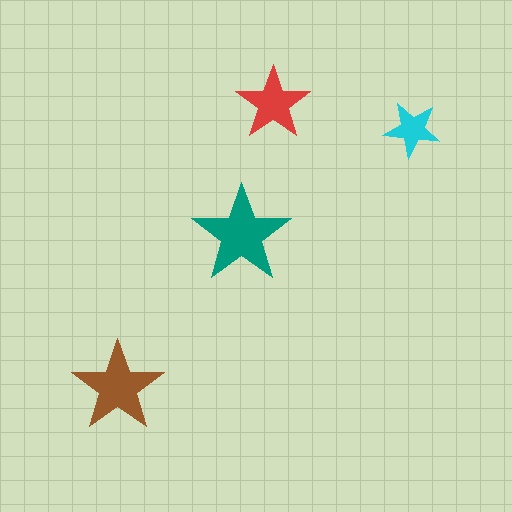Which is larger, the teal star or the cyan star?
The teal one.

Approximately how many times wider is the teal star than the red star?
About 1.5 times wider.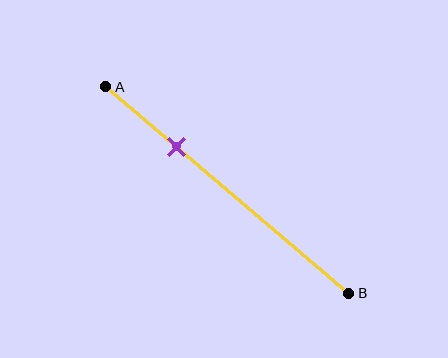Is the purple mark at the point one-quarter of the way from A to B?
No, the mark is at about 30% from A, not at the 25% one-quarter point.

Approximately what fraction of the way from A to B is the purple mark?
The purple mark is approximately 30% of the way from A to B.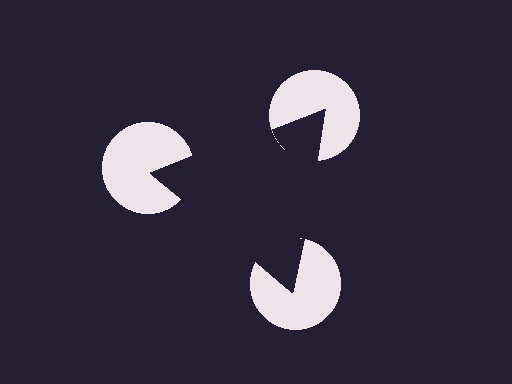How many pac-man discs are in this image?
There are 3 — one at each vertex of the illusory triangle.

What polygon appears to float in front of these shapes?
An illusory triangle — its edges are inferred from the aligned wedge cuts in the pac-man discs, not physically drawn.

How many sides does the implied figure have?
3 sides.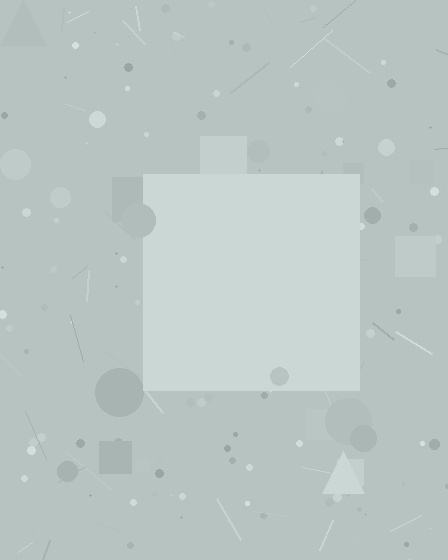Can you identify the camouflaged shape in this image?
The camouflaged shape is a square.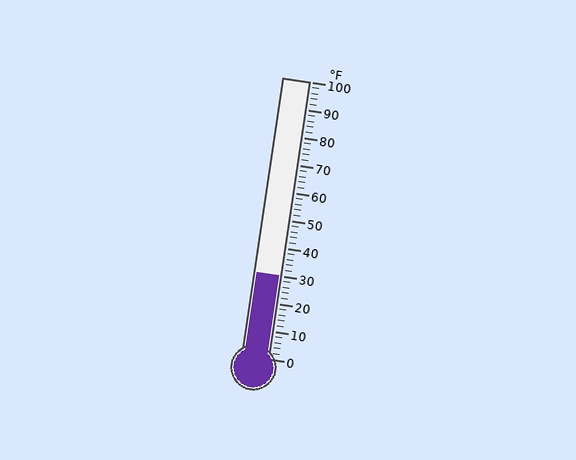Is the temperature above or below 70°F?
The temperature is below 70°F.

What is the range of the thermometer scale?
The thermometer scale ranges from 0°F to 100°F.